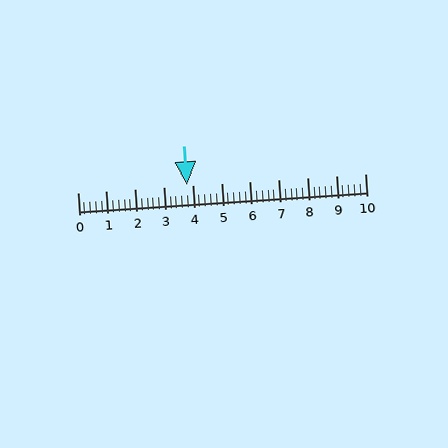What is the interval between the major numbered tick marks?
The major tick marks are spaced 1 units apart.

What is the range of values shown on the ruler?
The ruler shows values from 0 to 10.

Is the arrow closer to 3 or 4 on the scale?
The arrow is closer to 4.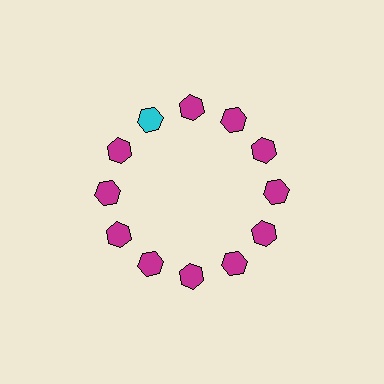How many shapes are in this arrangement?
There are 12 shapes arranged in a ring pattern.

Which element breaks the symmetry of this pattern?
The cyan hexagon at roughly the 11 o'clock position breaks the symmetry. All other shapes are magenta hexagons.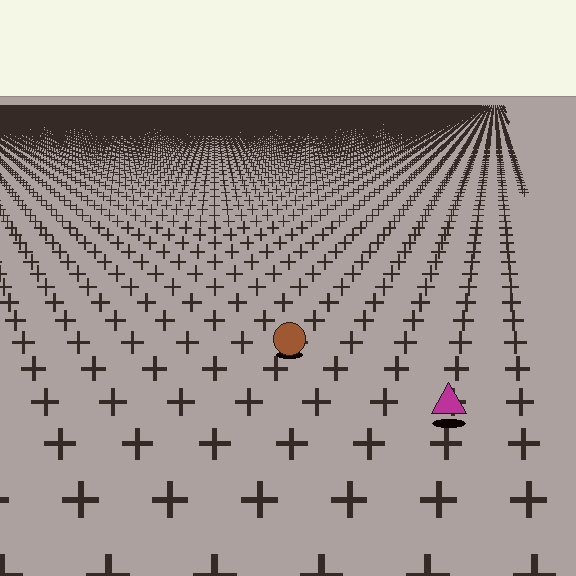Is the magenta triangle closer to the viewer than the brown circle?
Yes. The magenta triangle is closer — you can tell from the texture gradient: the ground texture is coarser near it.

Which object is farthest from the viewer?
The brown circle is farthest from the viewer. It appears smaller and the ground texture around it is denser.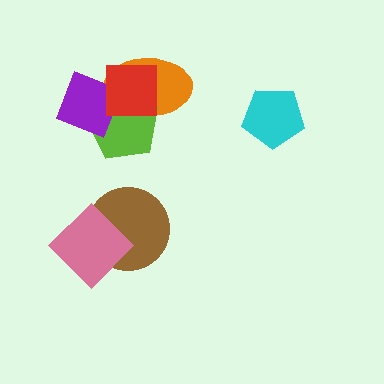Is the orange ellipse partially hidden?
Yes, it is partially covered by another shape.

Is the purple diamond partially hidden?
Yes, it is partially covered by another shape.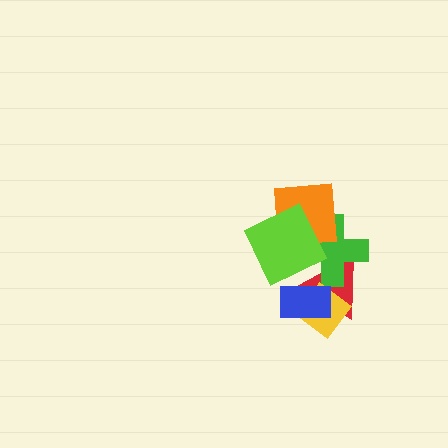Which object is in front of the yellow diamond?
The blue rectangle is in front of the yellow diamond.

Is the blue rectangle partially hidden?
No, no other shape covers it.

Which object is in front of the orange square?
The lime diamond is in front of the orange square.